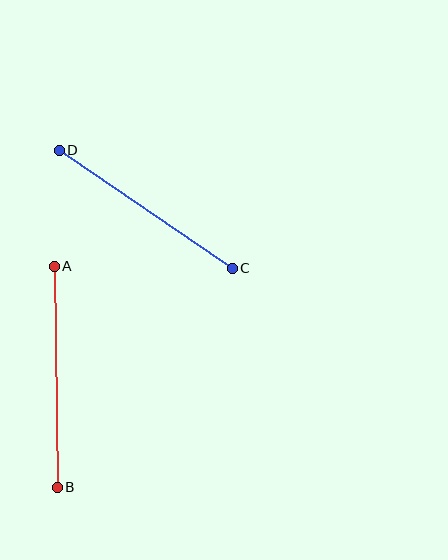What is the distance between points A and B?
The distance is approximately 221 pixels.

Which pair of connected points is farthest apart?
Points A and B are farthest apart.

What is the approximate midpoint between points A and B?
The midpoint is at approximately (56, 377) pixels.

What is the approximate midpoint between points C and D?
The midpoint is at approximately (146, 209) pixels.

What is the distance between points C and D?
The distance is approximately 209 pixels.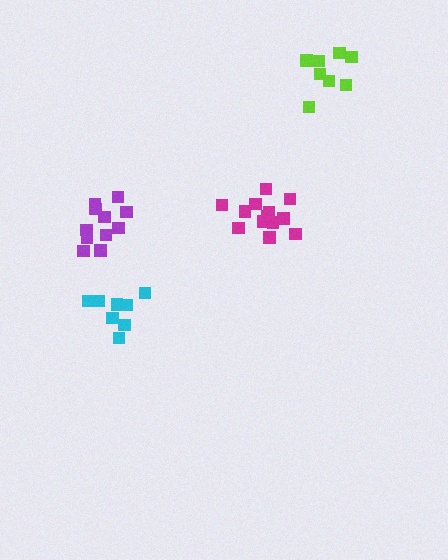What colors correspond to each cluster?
The clusters are colored: lime, magenta, purple, cyan.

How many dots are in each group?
Group 1: 8 dots, Group 2: 13 dots, Group 3: 11 dots, Group 4: 8 dots (40 total).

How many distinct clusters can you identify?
There are 4 distinct clusters.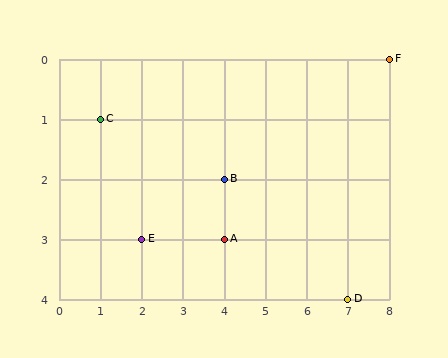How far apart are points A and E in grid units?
Points A and E are 2 columns apart.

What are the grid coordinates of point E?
Point E is at grid coordinates (2, 3).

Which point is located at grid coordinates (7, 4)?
Point D is at (7, 4).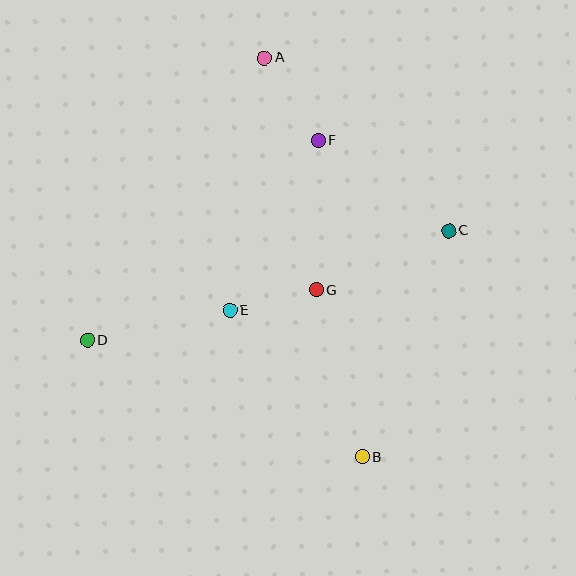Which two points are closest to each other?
Points E and G are closest to each other.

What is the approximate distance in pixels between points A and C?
The distance between A and C is approximately 252 pixels.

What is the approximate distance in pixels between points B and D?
The distance between B and D is approximately 298 pixels.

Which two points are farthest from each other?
Points A and B are farthest from each other.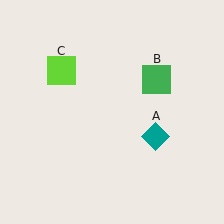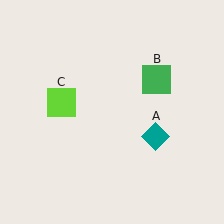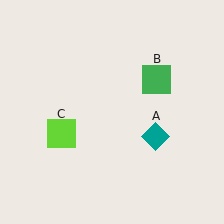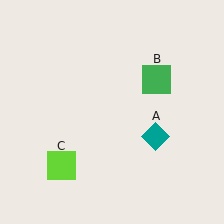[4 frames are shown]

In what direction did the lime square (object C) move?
The lime square (object C) moved down.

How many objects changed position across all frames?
1 object changed position: lime square (object C).